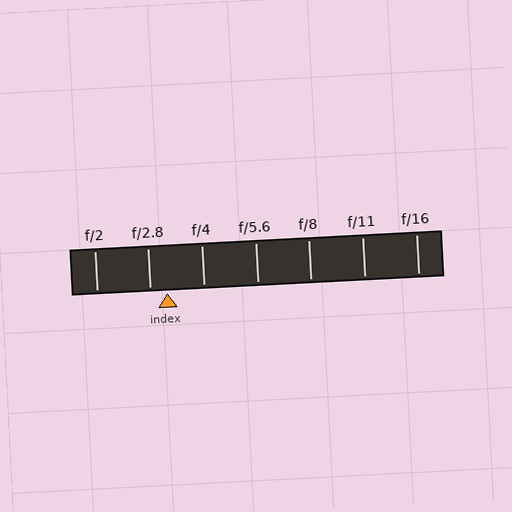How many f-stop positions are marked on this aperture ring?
There are 7 f-stop positions marked.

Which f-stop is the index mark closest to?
The index mark is closest to f/2.8.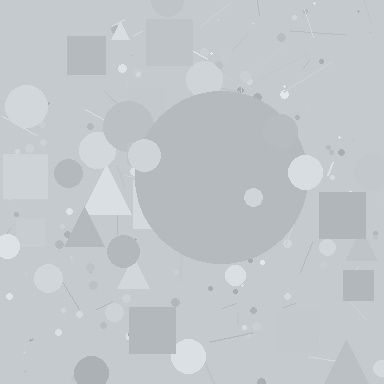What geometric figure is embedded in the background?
A circle is embedded in the background.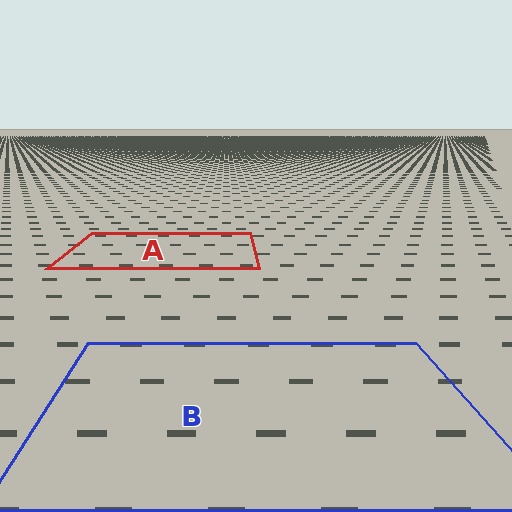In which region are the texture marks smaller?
The texture marks are smaller in region A, because it is farther away.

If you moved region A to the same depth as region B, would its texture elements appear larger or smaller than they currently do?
They would appear larger. At a closer depth, the same texture elements are projected at a bigger on-screen size.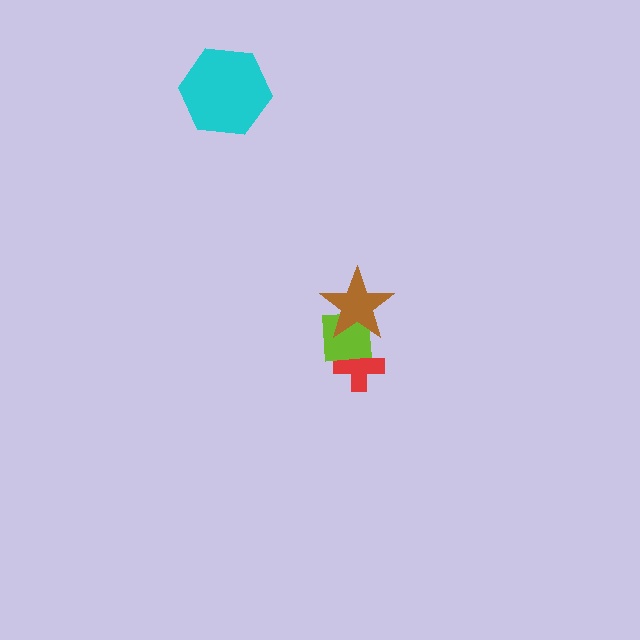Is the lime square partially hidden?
Yes, it is partially covered by another shape.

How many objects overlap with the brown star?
1 object overlaps with the brown star.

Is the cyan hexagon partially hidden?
No, no other shape covers it.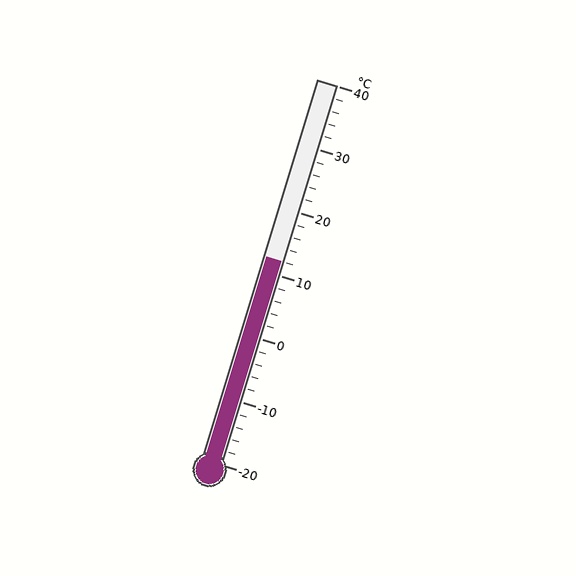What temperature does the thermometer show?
The thermometer shows approximately 12°C.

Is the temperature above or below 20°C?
The temperature is below 20°C.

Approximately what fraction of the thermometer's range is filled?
The thermometer is filled to approximately 55% of its range.